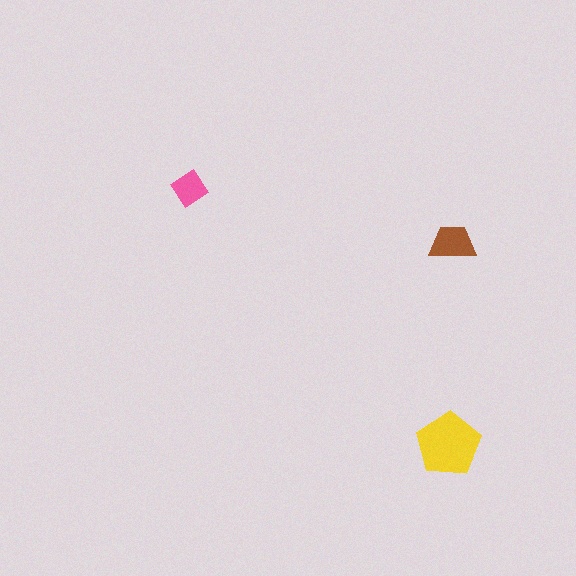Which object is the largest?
The yellow pentagon.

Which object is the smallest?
The pink diamond.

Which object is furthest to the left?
The pink diamond is leftmost.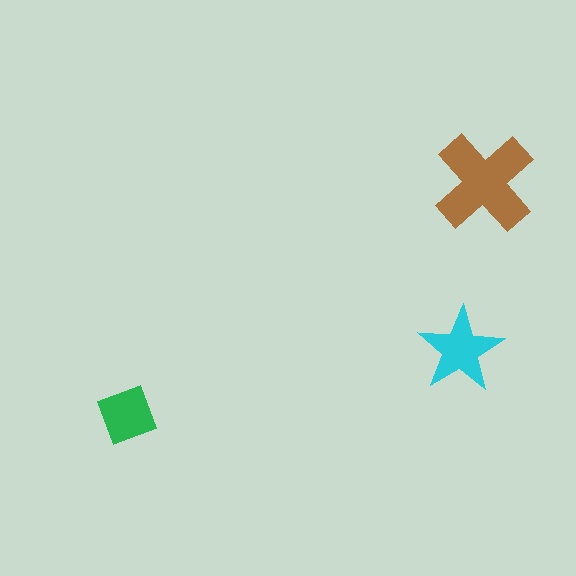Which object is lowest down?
The green diamond is bottommost.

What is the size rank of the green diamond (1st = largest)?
3rd.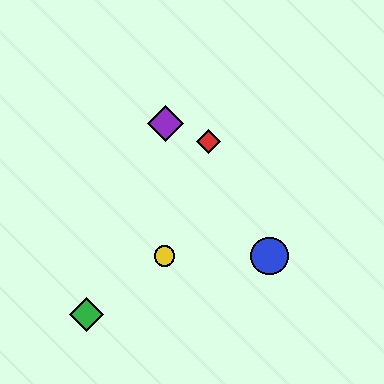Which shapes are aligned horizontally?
The blue circle, the yellow circle are aligned horizontally.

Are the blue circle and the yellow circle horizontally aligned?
Yes, both are at y≈256.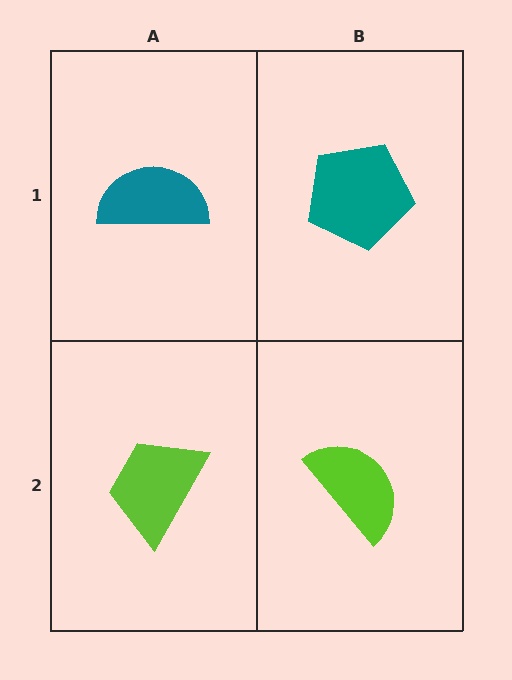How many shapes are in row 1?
2 shapes.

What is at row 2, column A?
A lime trapezoid.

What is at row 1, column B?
A teal pentagon.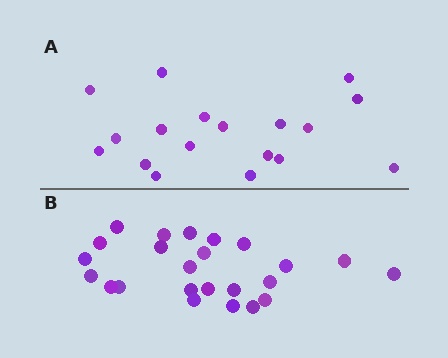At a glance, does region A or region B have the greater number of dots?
Region B (the bottom region) has more dots.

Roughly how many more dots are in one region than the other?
Region B has about 6 more dots than region A.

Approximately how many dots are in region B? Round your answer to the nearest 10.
About 20 dots. (The exact count is 24, which rounds to 20.)